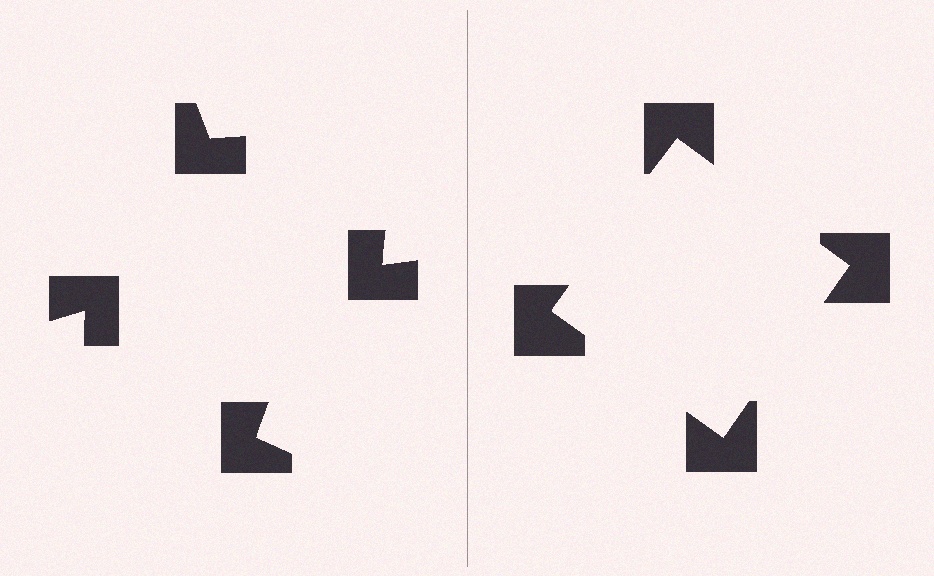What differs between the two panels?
The notched squares are positioned identically on both sides; only the wedge orientations differ. On the right they align to a square; on the left they are misaligned.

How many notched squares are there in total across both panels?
8 — 4 on each side.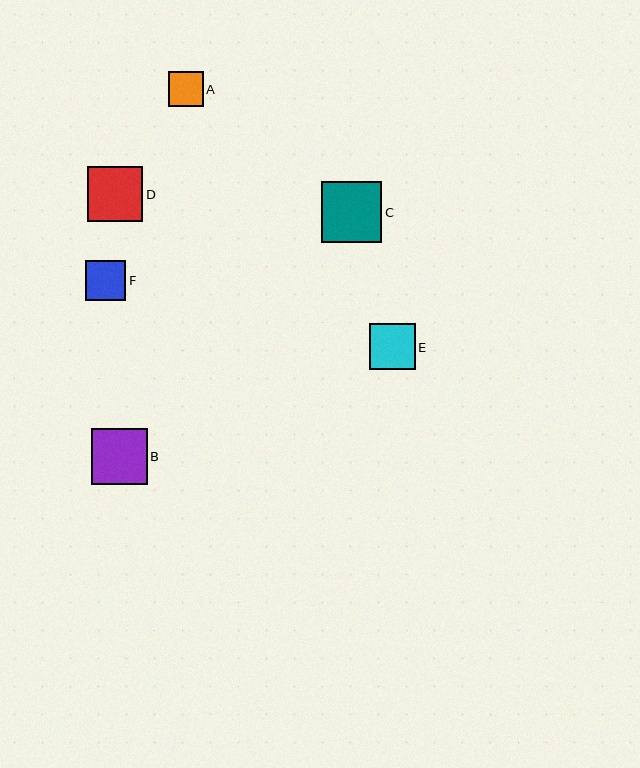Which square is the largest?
Square C is the largest with a size of approximately 61 pixels.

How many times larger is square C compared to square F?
Square C is approximately 1.5 times the size of square F.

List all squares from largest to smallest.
From largest to smallest: C, B, D, E, F, A.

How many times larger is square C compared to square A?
Square C is approximately 1.7 times the size of square A.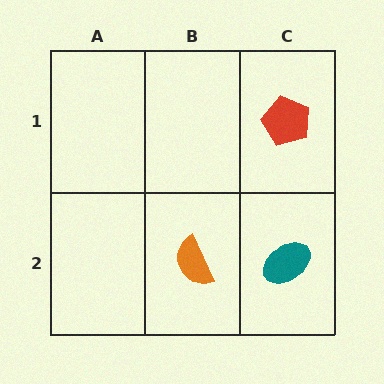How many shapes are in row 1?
1 shape.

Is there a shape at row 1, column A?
No, that cell is empty.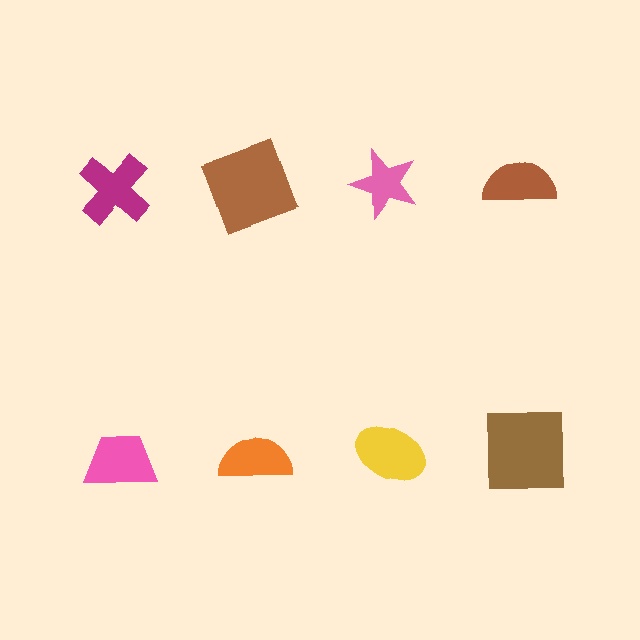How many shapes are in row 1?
4 shapes.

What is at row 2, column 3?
A yellow ellipse.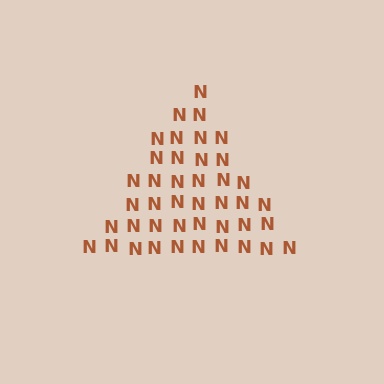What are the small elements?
The small elements are letter N's.